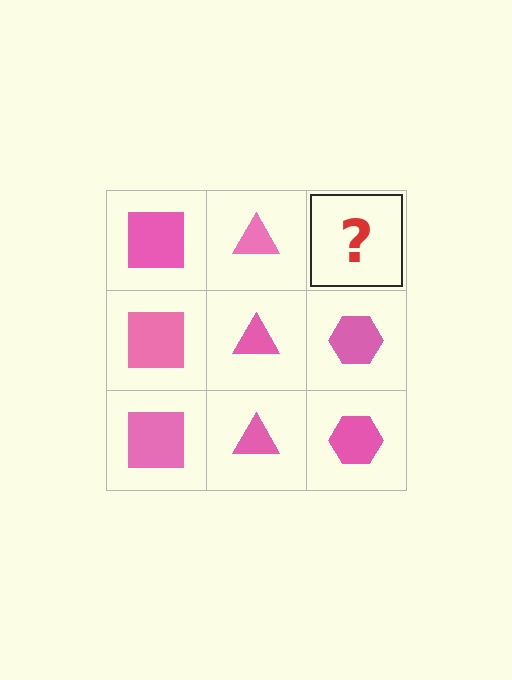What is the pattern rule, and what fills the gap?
The rule is that each column has a consistent shape. The gap should be filled with a pink hexagon.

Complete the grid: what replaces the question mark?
The question mark should be replaced with a pink hexagon.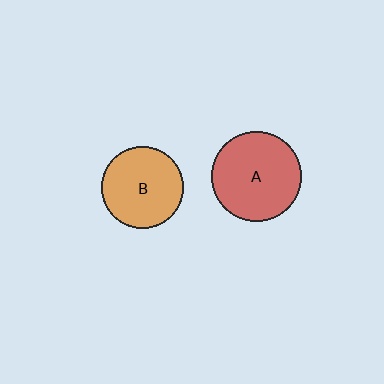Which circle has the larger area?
Circle A (red).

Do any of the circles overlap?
No, none of the circles overlap.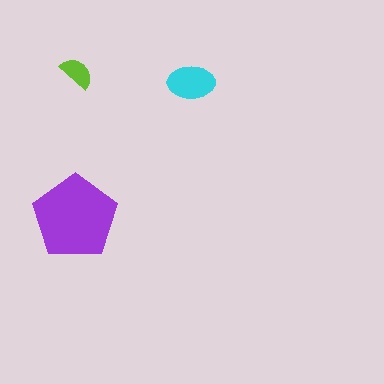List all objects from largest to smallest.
The purple pentagon, the cyan ellipse, the lime semicircle.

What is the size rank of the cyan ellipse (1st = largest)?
2nd.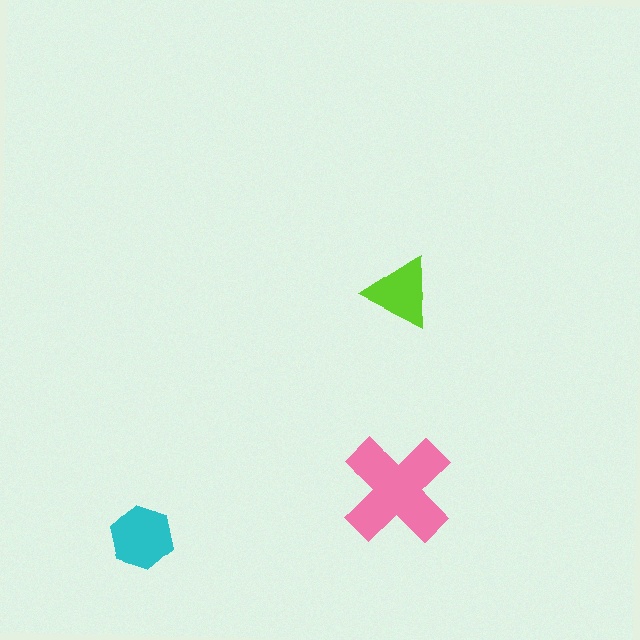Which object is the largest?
The pink cross.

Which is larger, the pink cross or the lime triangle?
The pink cross.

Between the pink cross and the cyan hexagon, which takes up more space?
The pink cross.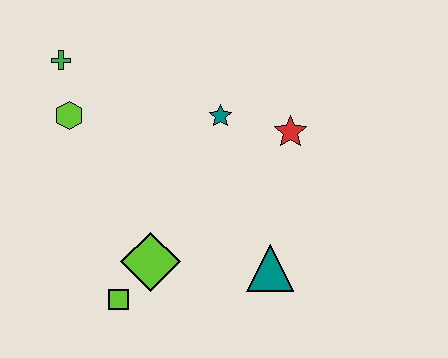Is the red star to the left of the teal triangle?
No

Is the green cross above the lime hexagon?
Yes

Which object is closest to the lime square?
The lime diamond is closest to the lime square.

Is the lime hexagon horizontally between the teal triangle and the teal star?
No